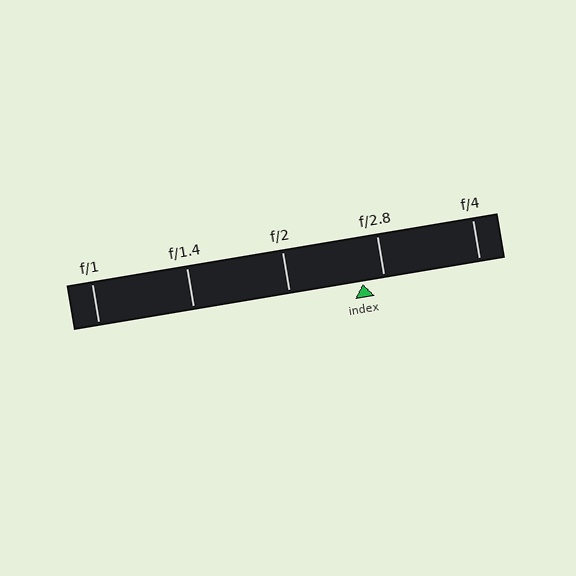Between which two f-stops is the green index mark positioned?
The index mark is between f/2 and f/2.8.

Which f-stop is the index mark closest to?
The index mark is closest to f/2.8.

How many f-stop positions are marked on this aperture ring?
There are 5 f-stop positions marked.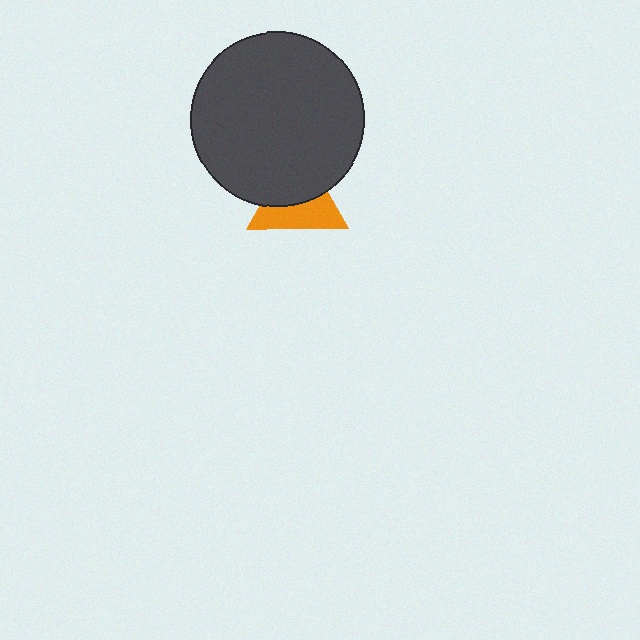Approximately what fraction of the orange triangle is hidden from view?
Roughly 50% of the orange triangle is hidden behind the dark gray circle.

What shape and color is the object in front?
The object in front is a dark gray circle.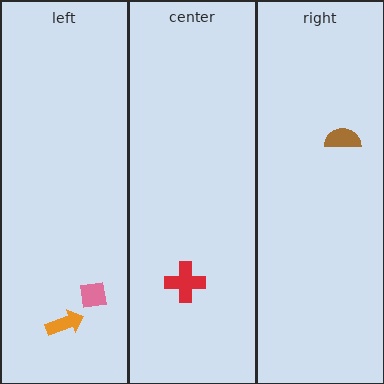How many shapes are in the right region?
1.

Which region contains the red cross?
The center region.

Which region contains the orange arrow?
The left region.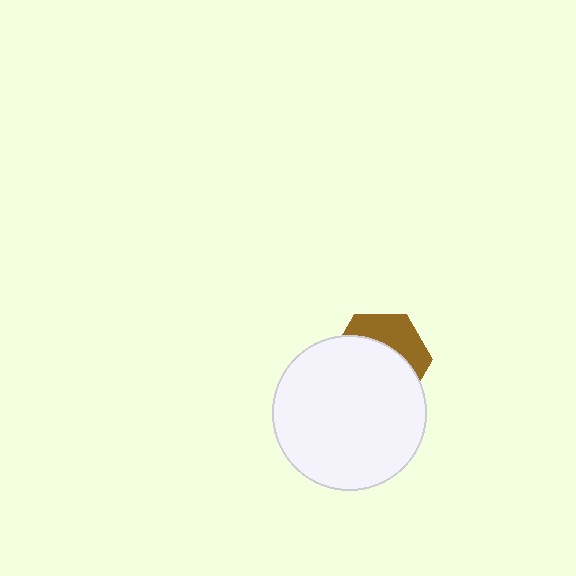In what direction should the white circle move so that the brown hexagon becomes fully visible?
The white circle should move down. That is the shortest direction to clear the overlap and leave the brown hexagon fully visible.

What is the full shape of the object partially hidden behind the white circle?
The partially hidden object is a brown hexagon.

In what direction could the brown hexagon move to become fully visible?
The brown hexagon could move up. That would shift it out from behind the white circle entirely.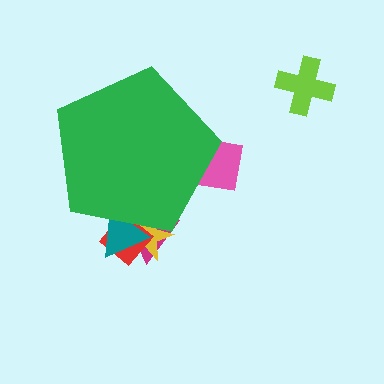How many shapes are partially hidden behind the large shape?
5 shapes are partially hidden.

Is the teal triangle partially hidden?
Yes, the teal triangle is partially hidden behind the green pentagon.